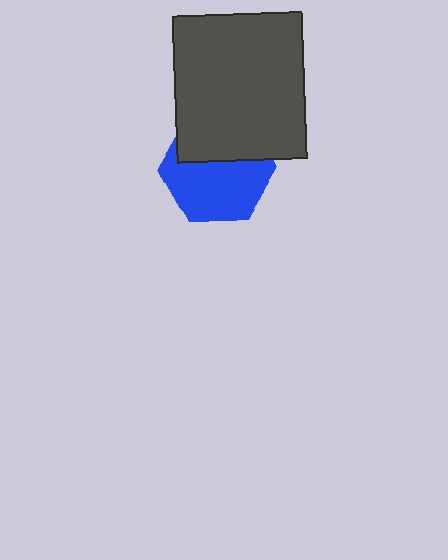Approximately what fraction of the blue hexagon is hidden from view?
Roughly 39% of the blue hexagon is hidden behind the dark gray rectangle.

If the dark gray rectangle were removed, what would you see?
You would see the complete blue hexagon.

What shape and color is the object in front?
The object in front is a dark gray rectangle.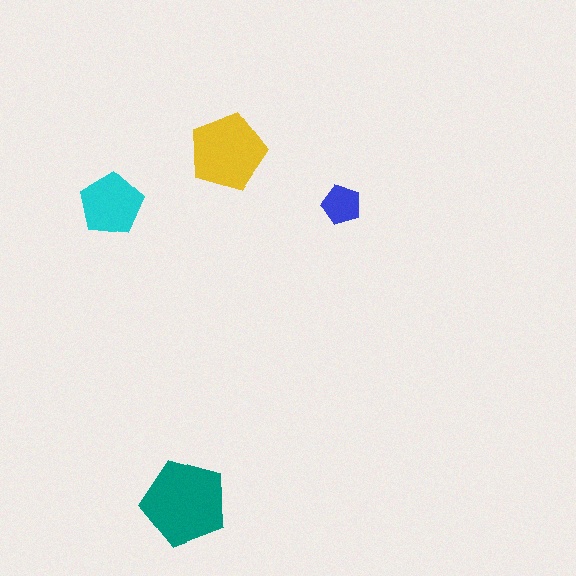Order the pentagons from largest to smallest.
the teal one, the yellow one, the cyan one, the blue one.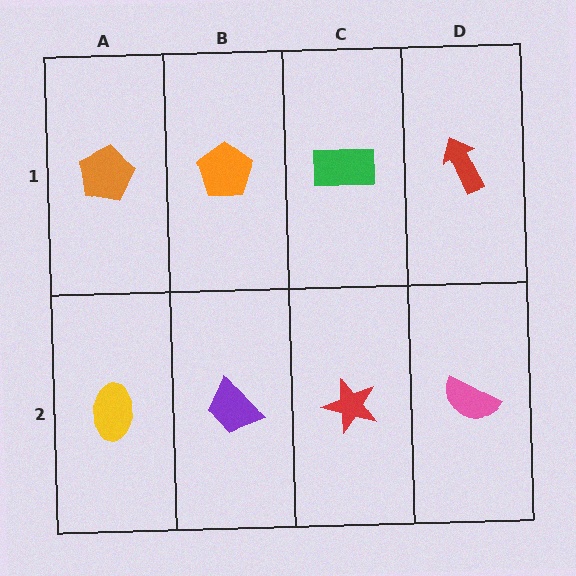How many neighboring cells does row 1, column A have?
2.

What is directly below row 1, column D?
A pink semicircle.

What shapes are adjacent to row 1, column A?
A yellow ellipse (row 2, column A), an orange pentagon (row 1, column B).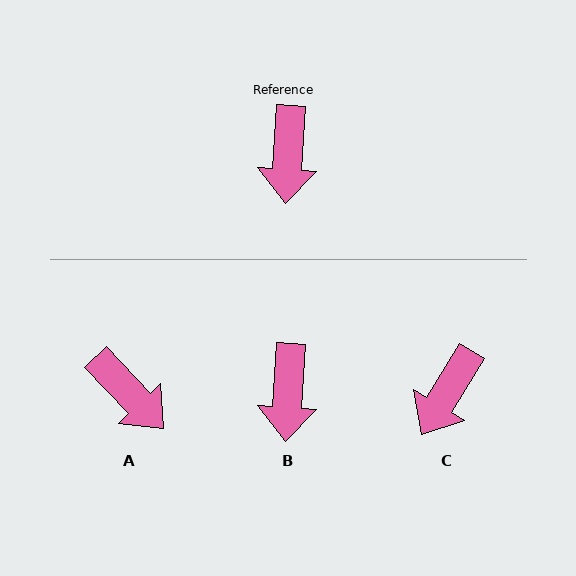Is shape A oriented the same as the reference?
No, it is off by about 47 degrees.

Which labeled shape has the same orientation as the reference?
B.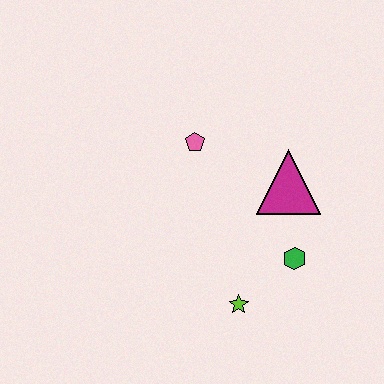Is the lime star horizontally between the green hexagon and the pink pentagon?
Yes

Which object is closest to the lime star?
The green hexagon is closest to the lime star.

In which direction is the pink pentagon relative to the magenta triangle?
The pink pentagon is to the left of the magenta triangle.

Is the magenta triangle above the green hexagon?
Yes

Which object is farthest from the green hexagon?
The pink pentagon is farthest from the green hexagon.